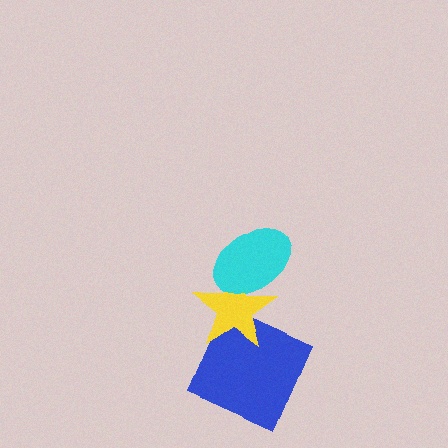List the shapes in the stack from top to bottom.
From top to bottom: the cyan ellipse, the yellow star, the blue square.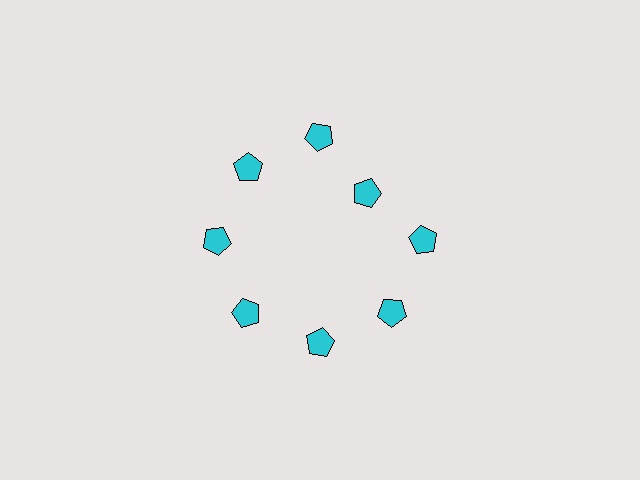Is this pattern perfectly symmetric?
No. The 8 cyan pentagons are arranged in a ring, but one element near the 2 o'clock position is pulled inward toward the center, breaking the 8-fold rotational symmetry.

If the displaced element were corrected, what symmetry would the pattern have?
It would have 8-fold rotational symmetry — the pattern would map onto itself every 45 degrees.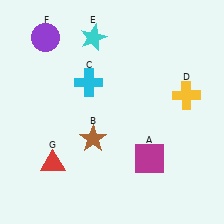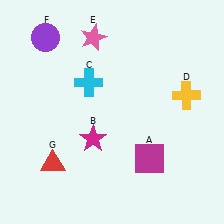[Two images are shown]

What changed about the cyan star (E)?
In Image 1, E is cyan. In Image 2, it changed to pink.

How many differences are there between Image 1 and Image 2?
There are 2 differences between the two images.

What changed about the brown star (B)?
In Image 1, B is brown. In Image 2, it changed to magenta.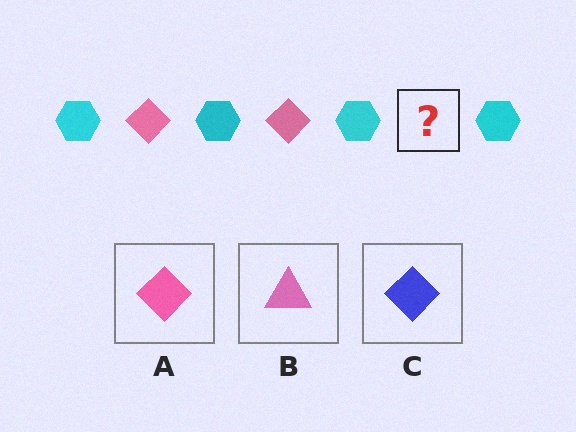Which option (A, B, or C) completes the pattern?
A.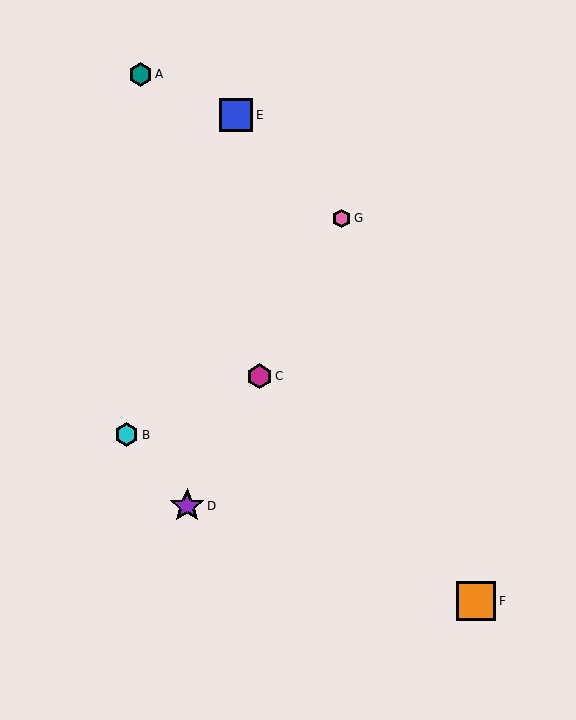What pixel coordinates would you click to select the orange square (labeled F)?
Click at (476, 601) to select the orange square F.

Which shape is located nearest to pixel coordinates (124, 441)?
The cyan hexagon (labeled B) at (127, 435) is nearest to that location.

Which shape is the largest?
The orange square (labeled F) is the largest.